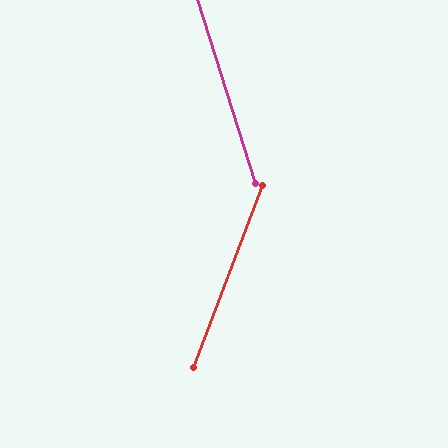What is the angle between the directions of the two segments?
Approximately 38 degrees.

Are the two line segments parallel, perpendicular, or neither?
Neither parallel nor perpendicular — they differ by about 38°.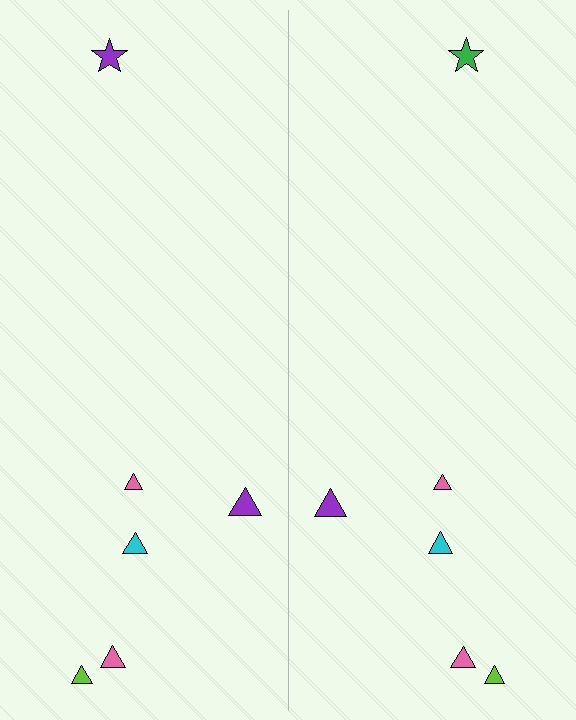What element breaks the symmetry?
The green star on the right side breaks the symmetry — its mirror counterpart is purple.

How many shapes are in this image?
There are 12 shapes in this image.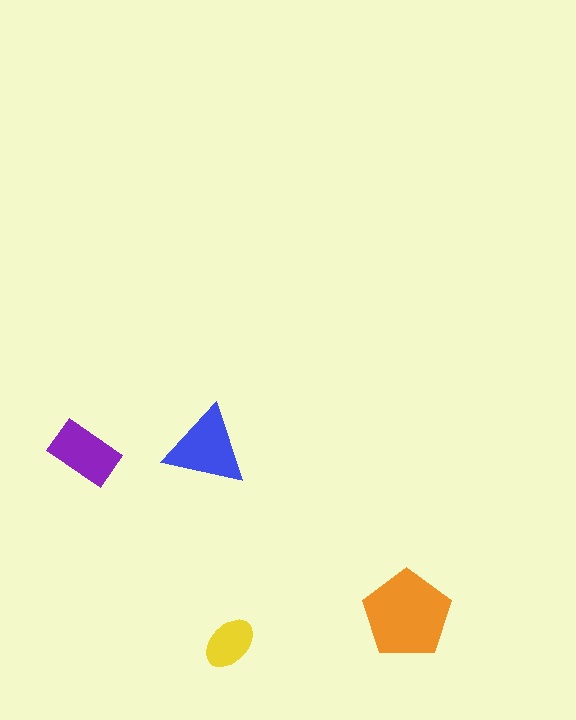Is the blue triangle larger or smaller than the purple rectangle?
Larger.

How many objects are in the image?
There are 4 objects in the image.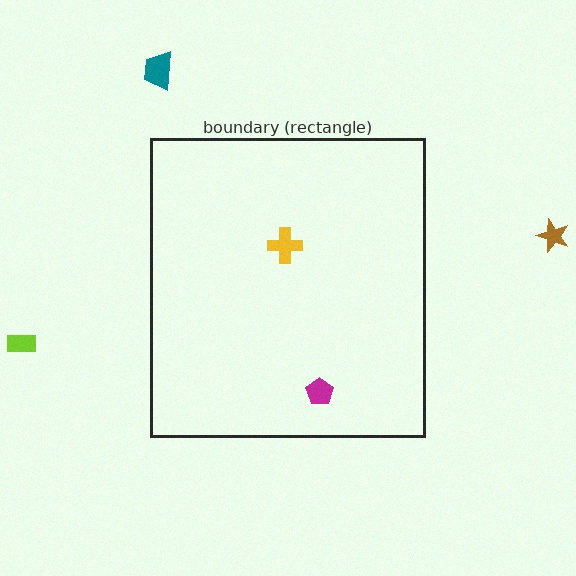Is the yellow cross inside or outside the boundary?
Inside.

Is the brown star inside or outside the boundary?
Outside.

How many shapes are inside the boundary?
2 inside, 3 outside.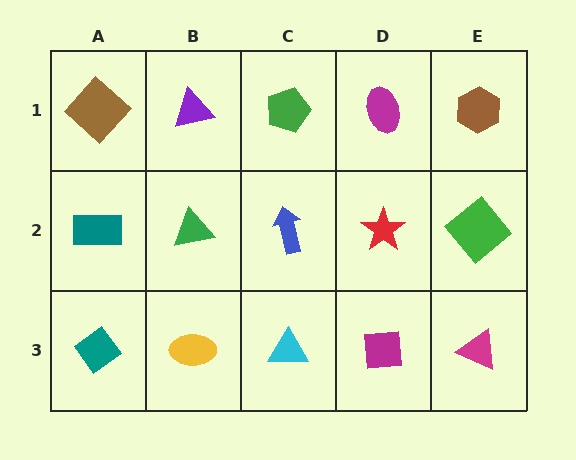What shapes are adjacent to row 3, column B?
A green triangle (row 2, column B), a teal diamond (row 3, column A), a cyan triangle (row 3, column C).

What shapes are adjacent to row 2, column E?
A brown hexagon (row 1, column E), a magenta triangle (row 3, column E), a red star (row 2, column D).